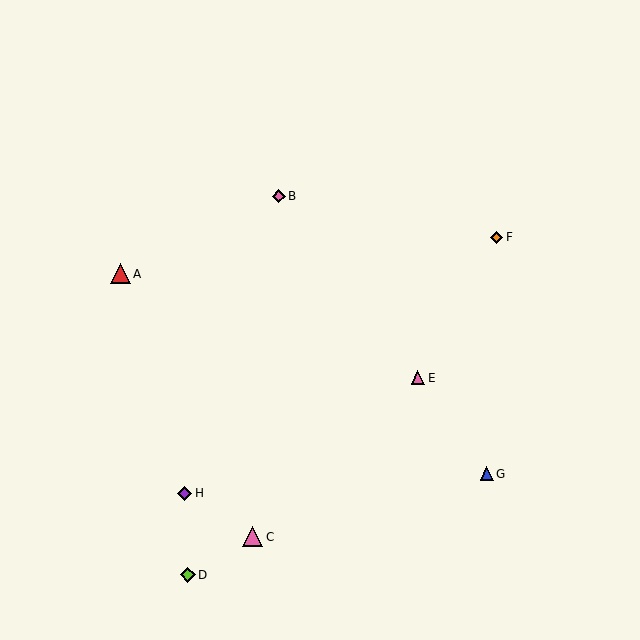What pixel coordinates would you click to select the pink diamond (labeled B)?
Click at (279, 196) to select the pink diamond B.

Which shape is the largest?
The pink triangle (labeled C) is the largest.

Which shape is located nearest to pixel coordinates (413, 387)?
The pink triangle (labeled E) at (418, 378) is nearest to that location.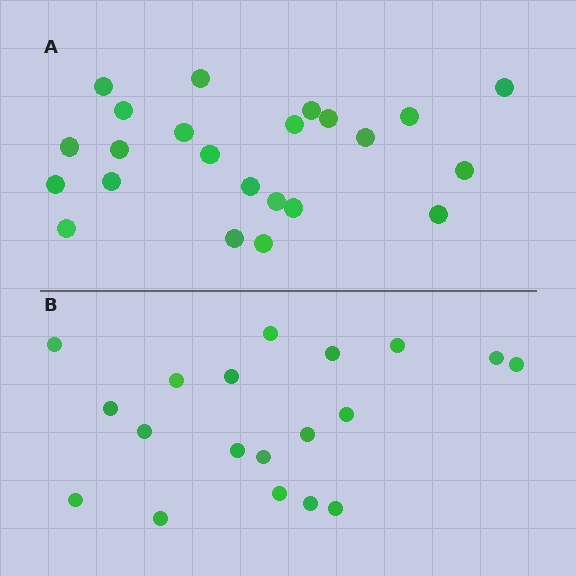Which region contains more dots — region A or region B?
Region A (the top region) has more dots.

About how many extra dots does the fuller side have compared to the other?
Region A has about 4 more dots than region B.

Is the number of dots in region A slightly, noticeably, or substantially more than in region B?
Region A has only slightly more — the two regions are fairly close. The ratio is roughly 1.2 to 1.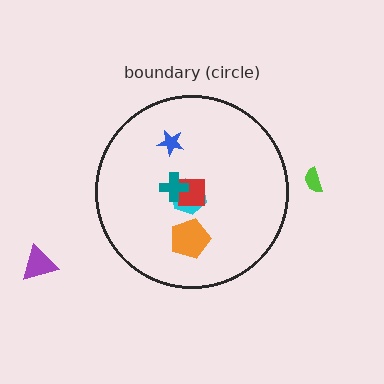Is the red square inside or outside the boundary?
Inside.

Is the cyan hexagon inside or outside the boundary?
Inside.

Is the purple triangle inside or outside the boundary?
Outside.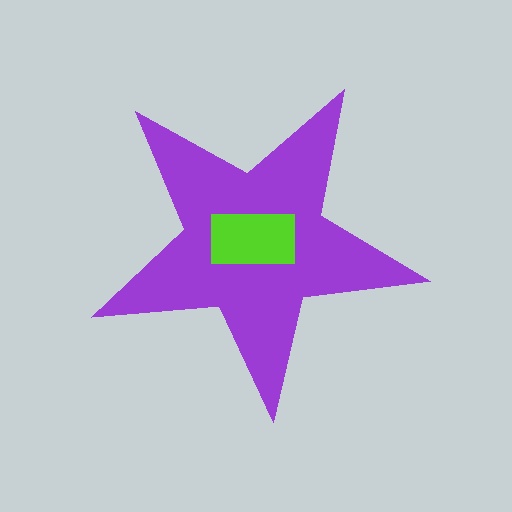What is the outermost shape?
The purple star.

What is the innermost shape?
The lime rectangle.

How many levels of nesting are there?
2.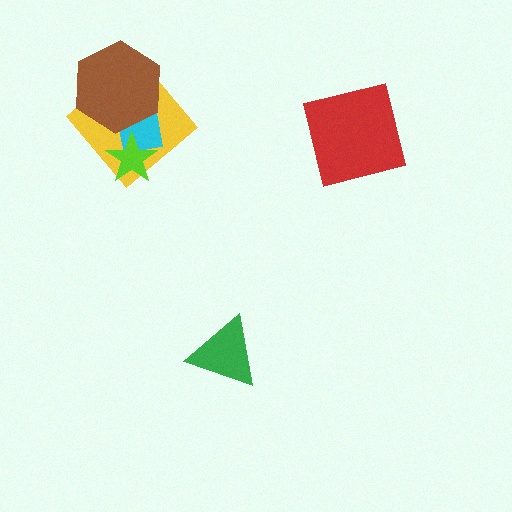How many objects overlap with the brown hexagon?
2 objects overlap with the brown hexagon.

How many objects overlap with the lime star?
2 objects overlap with the lime star.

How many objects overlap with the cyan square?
3 objects overlap with the cyan square.